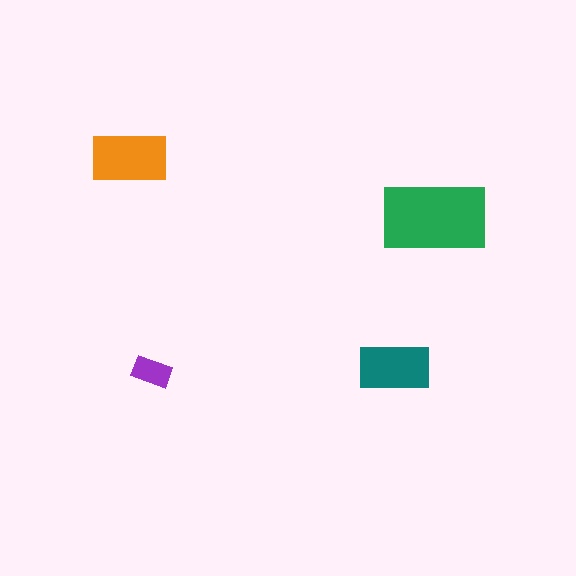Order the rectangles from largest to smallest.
the green one, the orange one, the teal one, the purple one.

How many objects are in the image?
There are 4 objects in the image.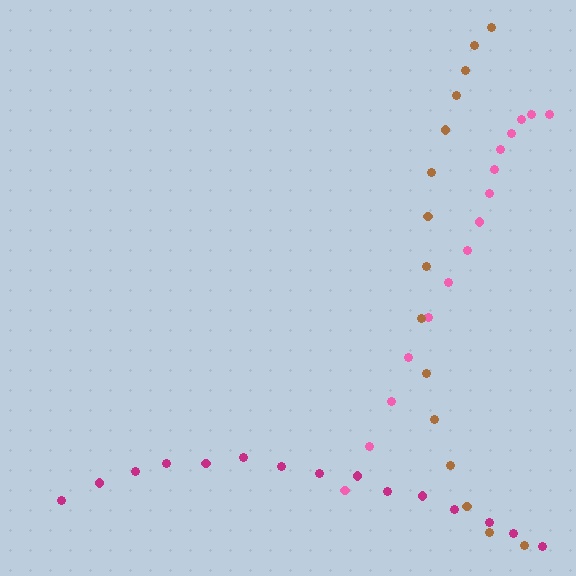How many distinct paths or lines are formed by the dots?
There are 3 distinct paths.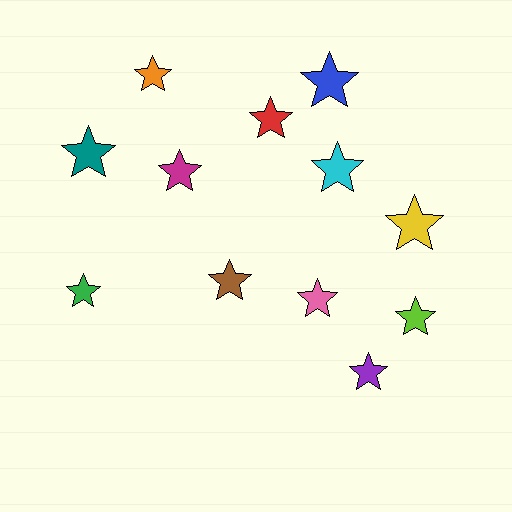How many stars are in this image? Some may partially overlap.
There are 12 stars.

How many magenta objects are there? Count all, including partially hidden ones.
There is 1 magenta object.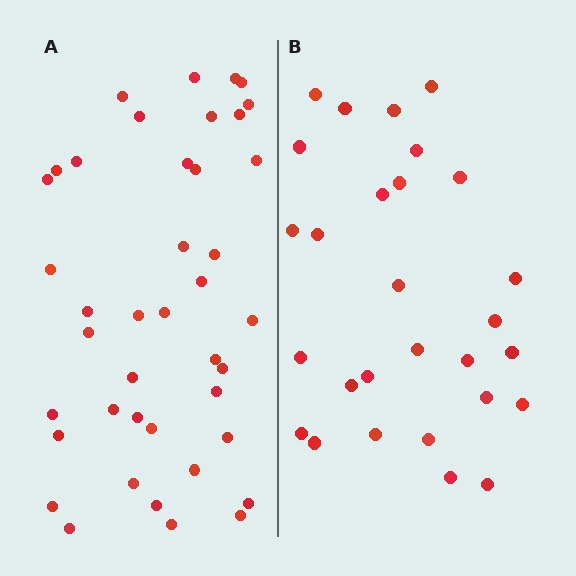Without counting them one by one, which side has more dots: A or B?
Region A (the left region) has more dots.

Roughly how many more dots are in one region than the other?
Region A has approximately 15 more dots than region B.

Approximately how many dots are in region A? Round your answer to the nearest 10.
About 40 dots. (The exact count is 41, which rounds to 40.)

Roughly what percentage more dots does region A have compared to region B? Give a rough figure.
About 45% more.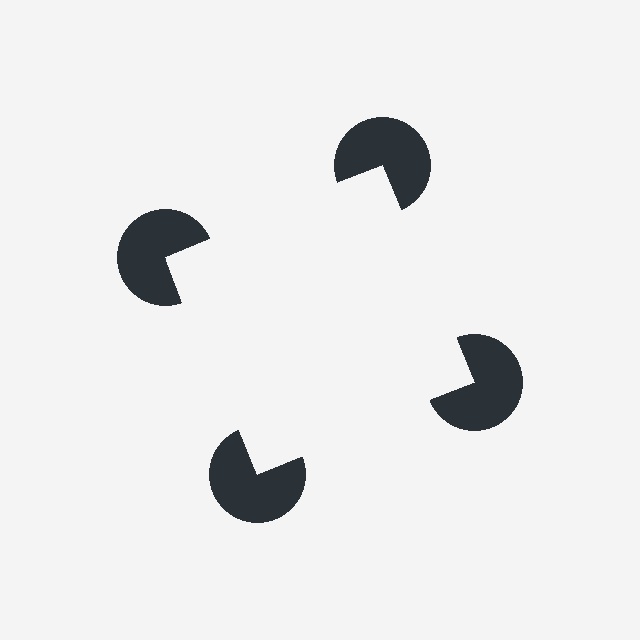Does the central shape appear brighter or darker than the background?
It typically appears slightly brighter than the background, even though no actual brightness change is drawn.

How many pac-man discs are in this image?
There are 4 — one at each vertex of the illusory square.